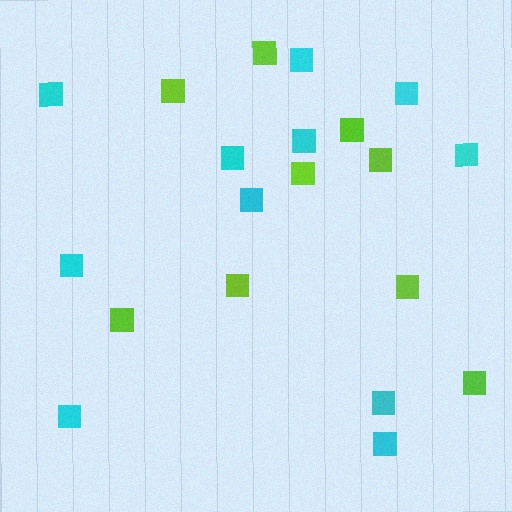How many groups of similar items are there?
There are 2 groups: one group of cyan squares (11) and one group of lime squares (9).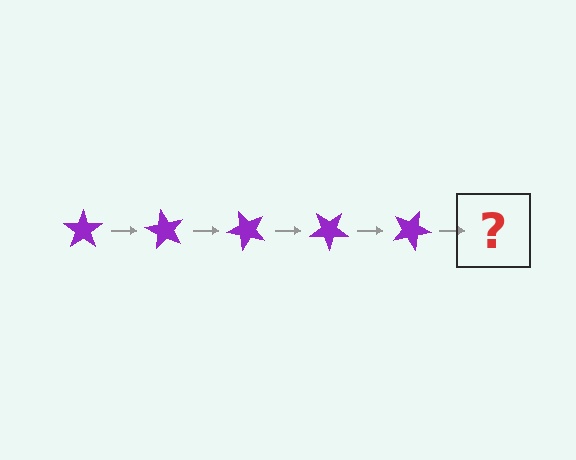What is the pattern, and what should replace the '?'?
The pattern is that the star rotates 60 degrees each step. The '?' should be a purple star rotated 300 degrees.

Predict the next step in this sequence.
The next step is a purple star rotated 300 degrees.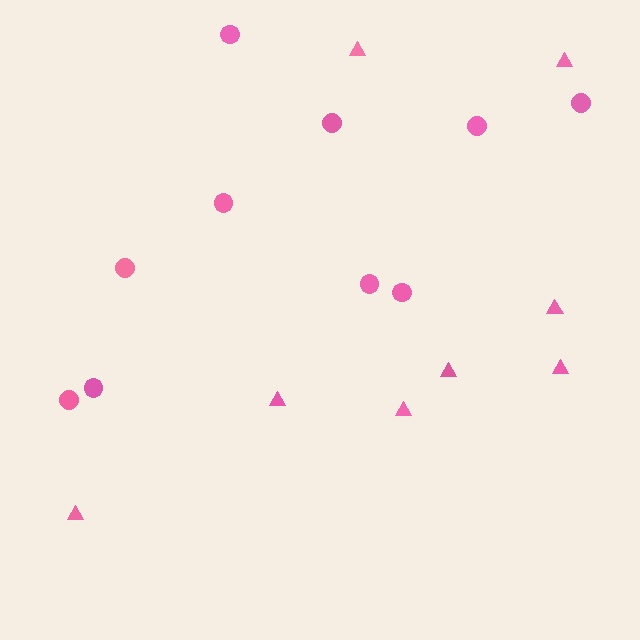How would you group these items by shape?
There are 2 groups: one group of circles (10) and one group of triangles (8).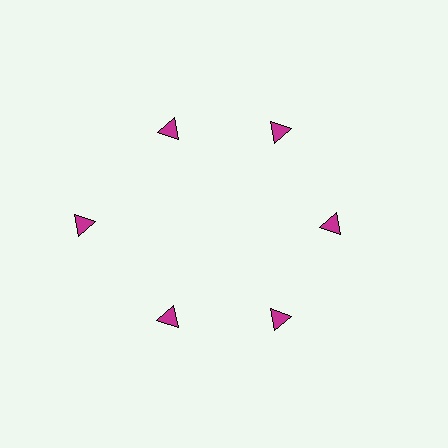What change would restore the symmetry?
The symmetry would be restored by moving it inward, back onto the ring so that all 6 triangles sit at equal angles and equal distance from the center.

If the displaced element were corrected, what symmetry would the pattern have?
It would have 6-fold rotational symmetry — the pattern would map onto itself every 60 degrees.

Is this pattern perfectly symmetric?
No. The 6 magenta triangles are arranged in a ring, but one element near the 9 o'clock position is pushed outward from the center, breaking the 6-fold rotational symmetry.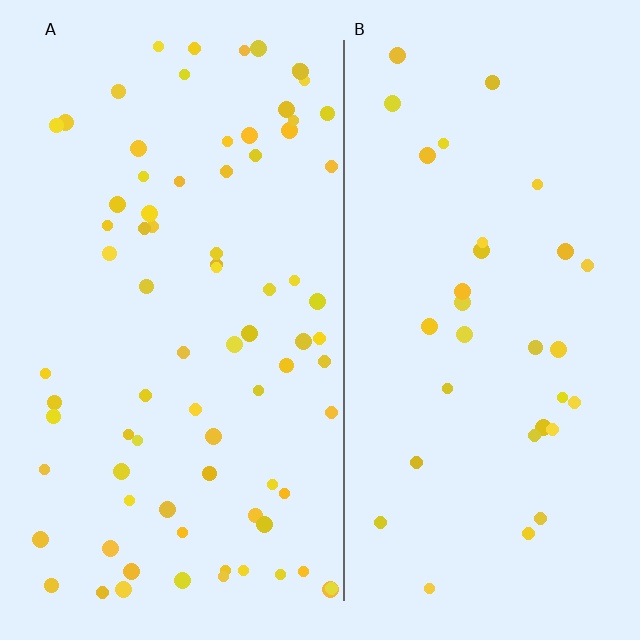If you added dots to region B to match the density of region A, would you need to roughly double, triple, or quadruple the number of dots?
Approximately double.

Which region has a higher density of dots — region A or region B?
A (the left).